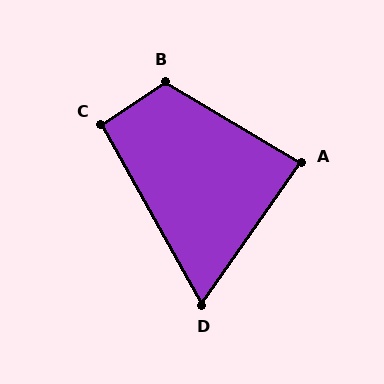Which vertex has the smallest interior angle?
D, at approximately 64 degrees.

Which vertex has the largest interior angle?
B, at approximately 116 degrees.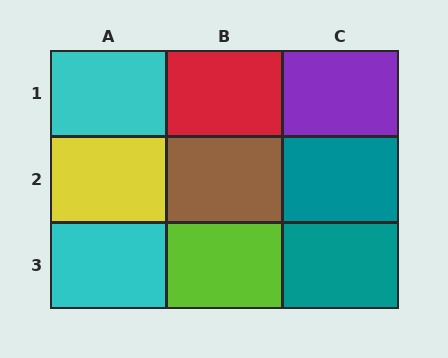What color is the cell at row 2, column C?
Teal.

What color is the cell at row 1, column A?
Cyan.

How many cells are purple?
1 cell is purple.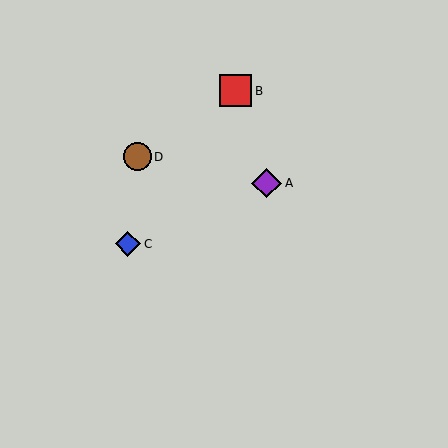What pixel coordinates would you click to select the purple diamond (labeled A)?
Click at (267, 183) to select the purple diamond A.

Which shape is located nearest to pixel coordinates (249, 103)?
The red square (labeled B) at (235, 91) is nearest to that location.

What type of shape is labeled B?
Shape B is a red square.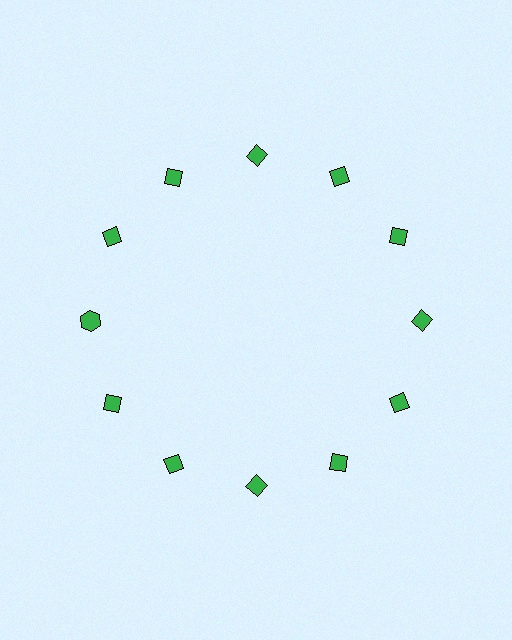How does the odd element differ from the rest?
It has a different shape: hexagon instead of diamond.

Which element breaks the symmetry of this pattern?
The green hexagon at roughly the 9 o'clock position breaks the symmetry. All other shapes are green diamonds.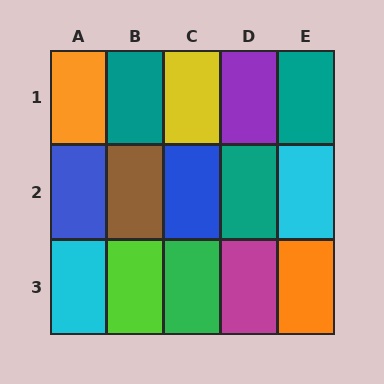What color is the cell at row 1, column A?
Orange.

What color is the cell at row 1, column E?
Teal.